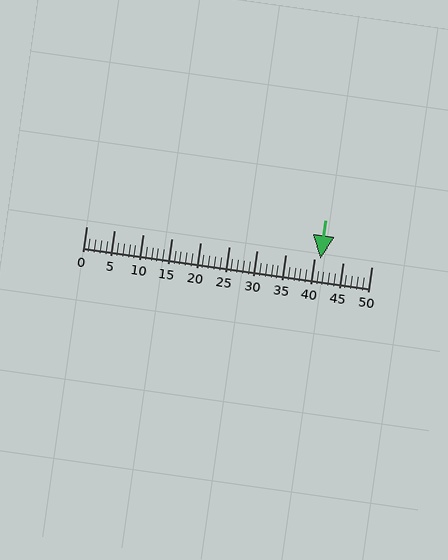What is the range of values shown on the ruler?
The ruler shows values from 0 to 50.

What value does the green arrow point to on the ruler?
The green arrow points to approximately 41.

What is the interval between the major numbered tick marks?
The major tick marks are spaced 5 units apart.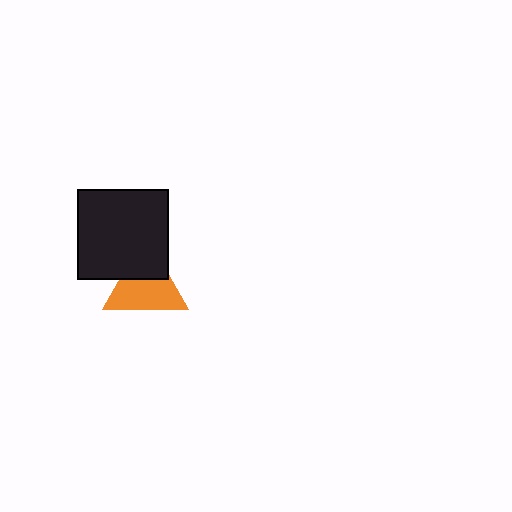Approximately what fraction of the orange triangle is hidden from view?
Roughly 37% of the orange triangle is hidden behind the black square.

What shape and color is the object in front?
The object in front is a black square.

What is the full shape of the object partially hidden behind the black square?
The partially hidden object is an orange triangle.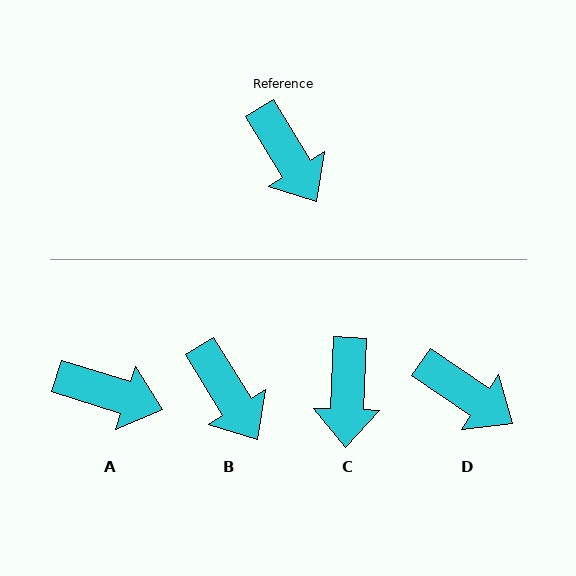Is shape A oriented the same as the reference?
No, it is off by about 41 degrees.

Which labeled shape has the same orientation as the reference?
B.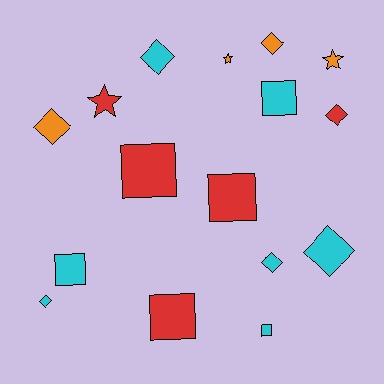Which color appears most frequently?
Cyan, with 7 objects.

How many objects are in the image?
There are 16 objects.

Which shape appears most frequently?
Diamond, with 7 objects.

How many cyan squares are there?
There are 3 cyan squares.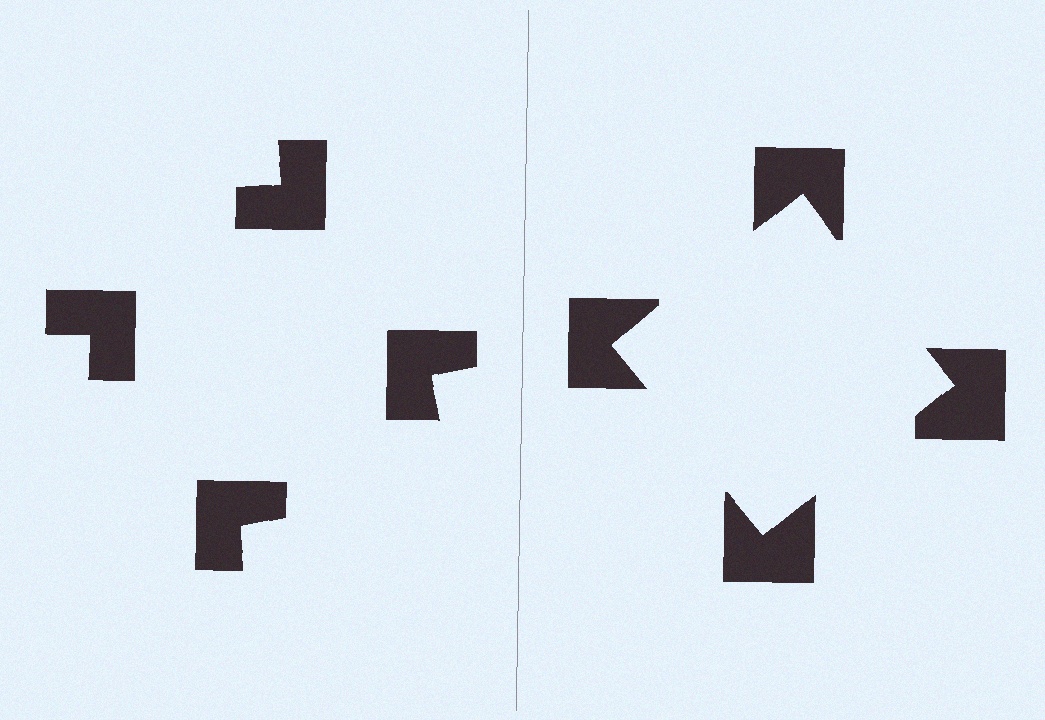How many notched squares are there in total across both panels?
8 — 4 on each side.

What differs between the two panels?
The notched squares are positioned identically on both sides; only the wedge orientations differ. On the right they align to a square; on the left they are misaligned.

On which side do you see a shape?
An illusory square appears on the right side. On the left side the wedge cuts are rotated, so no coherent shape forms.